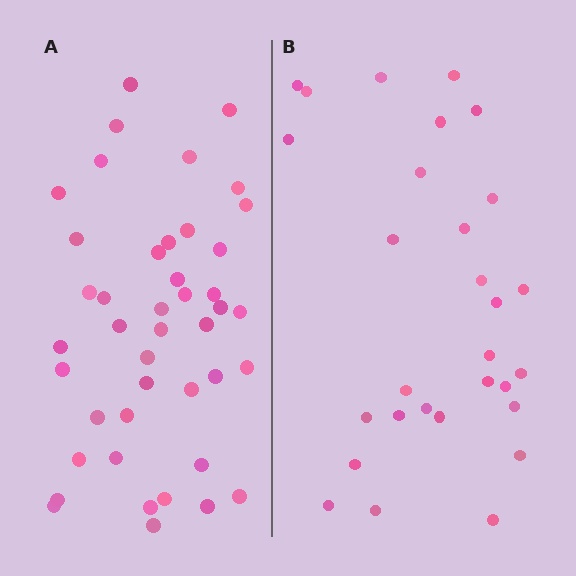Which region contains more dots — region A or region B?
Region A (the left region) has more dots.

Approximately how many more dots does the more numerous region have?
Region A has approximately 15 more dots than region B.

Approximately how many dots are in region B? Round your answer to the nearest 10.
About 30 dots. (The exact count is 29, which rounds to 30.)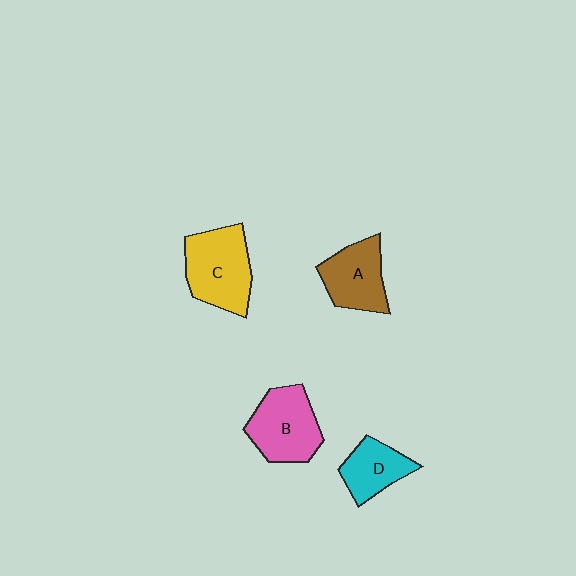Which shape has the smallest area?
Shape D (cyan).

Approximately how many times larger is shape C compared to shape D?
Approximately 1.6 times.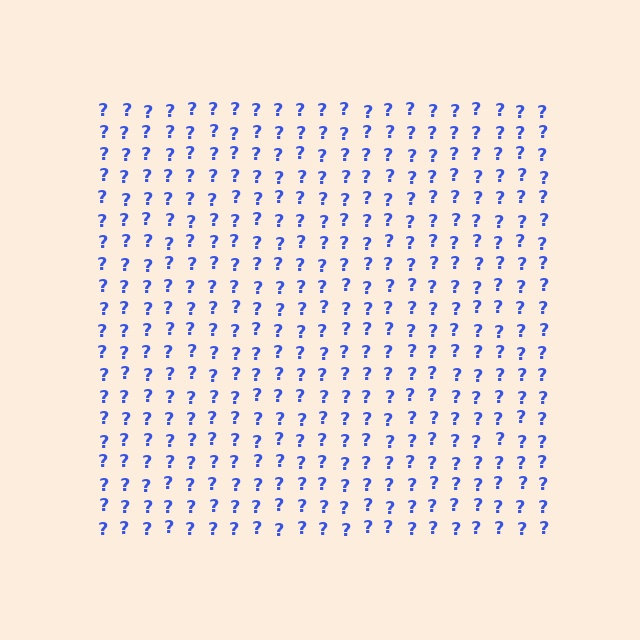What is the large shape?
The large shape is a square.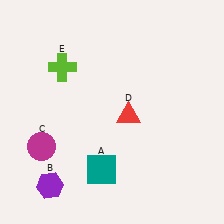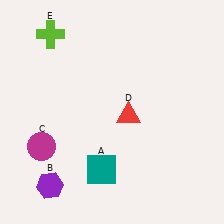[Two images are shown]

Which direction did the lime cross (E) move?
The lime cross (E) moved up.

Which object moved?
The lime cross (E) moved up.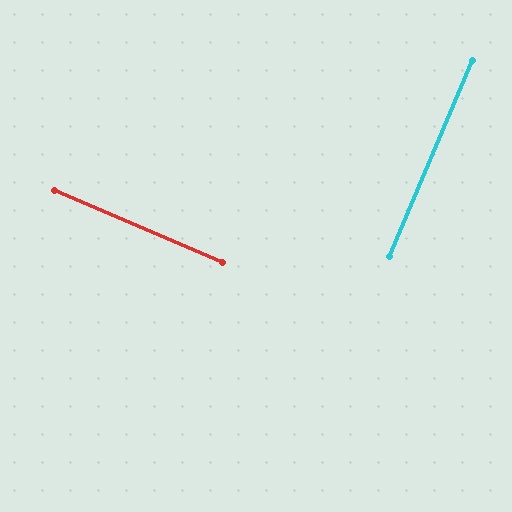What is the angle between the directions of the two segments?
Approximately 90 degrees.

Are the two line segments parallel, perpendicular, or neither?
Perpendicular — they meet at approximately 90°.